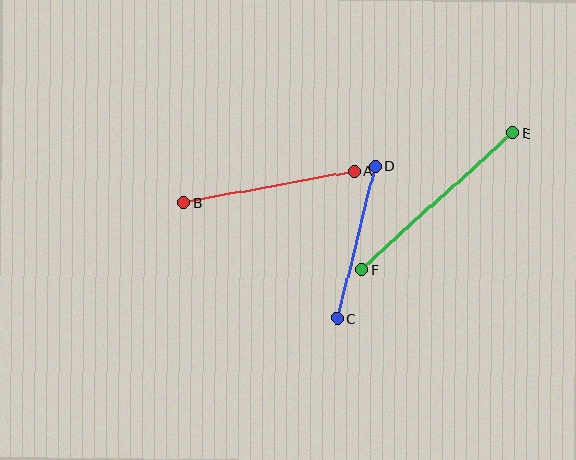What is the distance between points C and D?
The distance is approximately 156 pixels.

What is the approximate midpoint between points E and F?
The midpoint is at approximately (437, 201) pixels.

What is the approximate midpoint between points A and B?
The midpoint is at approximately (269, 187) pixels.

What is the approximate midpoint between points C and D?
The midpoint is at approximately (356, 242) pixels.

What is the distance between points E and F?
The distance is approximately 204 pixels.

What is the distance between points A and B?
The distance is approximately 173 pixels.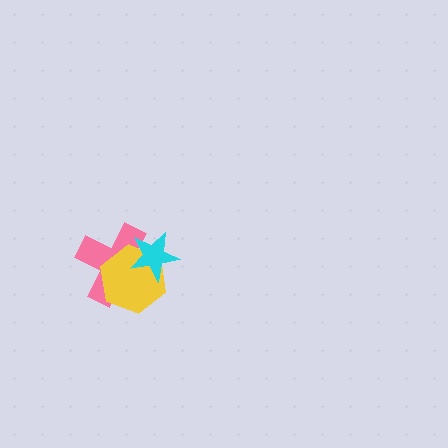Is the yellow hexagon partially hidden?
Yes, it is partially covered by another shape.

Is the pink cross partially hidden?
Yes, it is partially covered by another shape.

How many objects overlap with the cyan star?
2 objects overlap with the cyan star.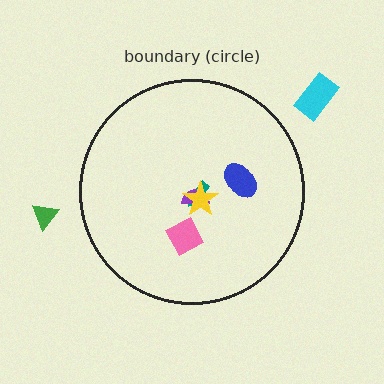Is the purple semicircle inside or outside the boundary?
Inside.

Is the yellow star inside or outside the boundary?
Inside.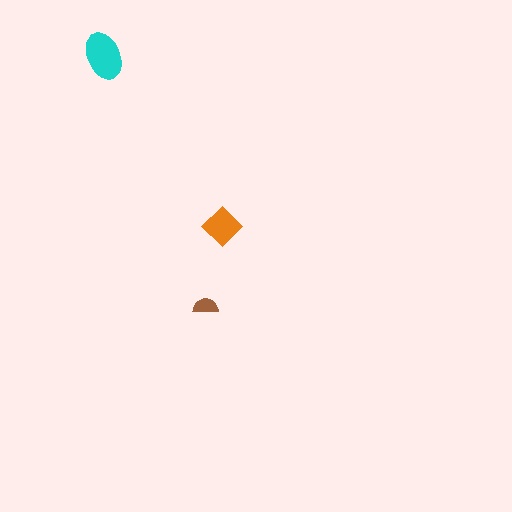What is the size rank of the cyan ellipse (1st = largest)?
1st.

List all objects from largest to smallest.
The cyan ellipse, the orange diamond, the brown semicircle.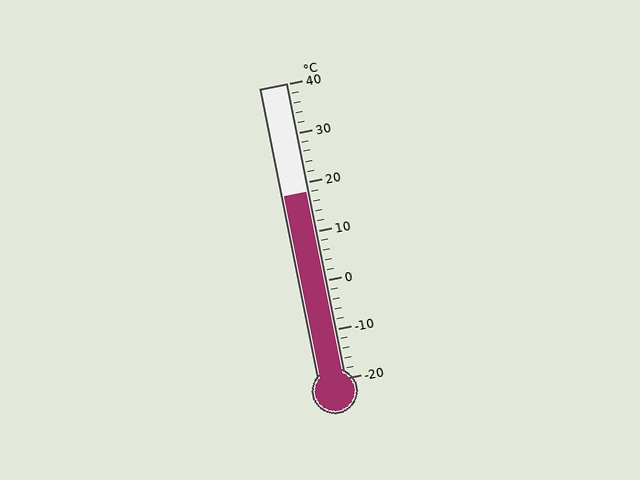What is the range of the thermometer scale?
The thermometer scale ranges from -20°C to 40°C.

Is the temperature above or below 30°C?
The temperature is below 30°C.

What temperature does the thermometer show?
The thermometer shows approximately 18°C.